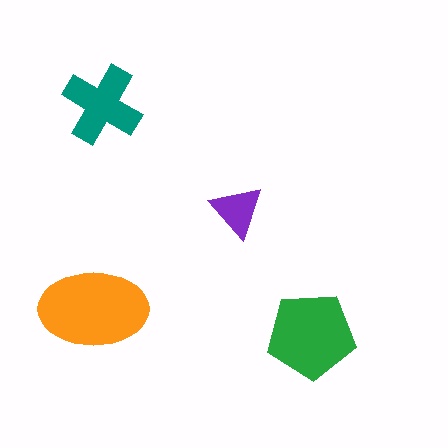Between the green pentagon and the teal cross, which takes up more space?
The green pentagon.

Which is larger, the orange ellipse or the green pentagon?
The orange ellipse.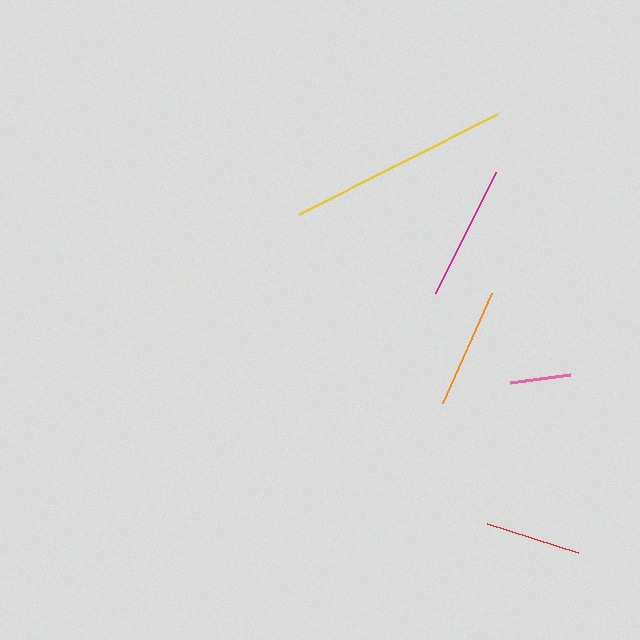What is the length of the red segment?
The red segment is approximately 96 pixels long.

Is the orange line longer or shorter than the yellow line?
The yellow line is longer than the orange line.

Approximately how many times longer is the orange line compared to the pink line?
The orange line is approximately 2.0 times the length of the pink line.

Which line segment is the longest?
The yellow line is the longest at approximately 222 pixels.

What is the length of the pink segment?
The pink segment is approximately 61 pixels long.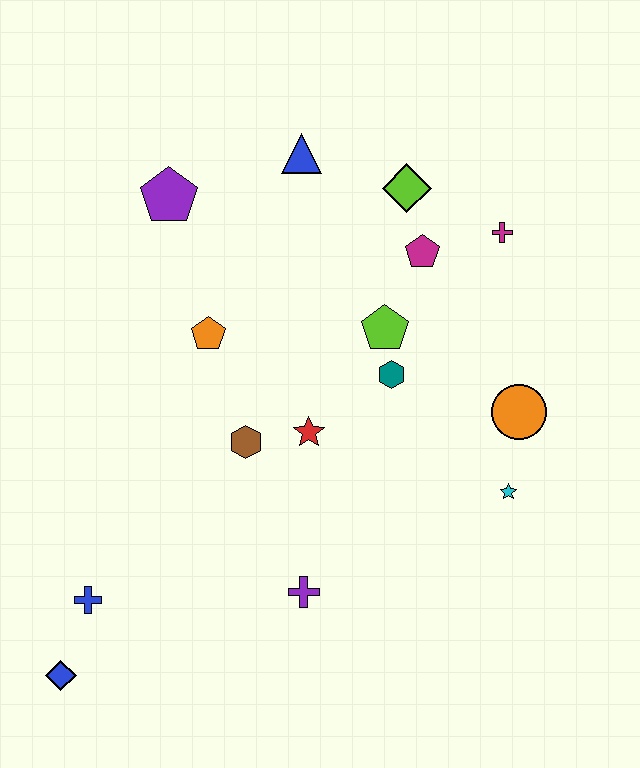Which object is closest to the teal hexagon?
The lime pentagon is closest to the teal hexagon.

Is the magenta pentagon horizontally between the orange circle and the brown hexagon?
Yes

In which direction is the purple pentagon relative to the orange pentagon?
The purple pentagon is above the orange pentagon.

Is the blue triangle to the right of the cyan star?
No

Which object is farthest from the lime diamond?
The blue diamond is farthest from the lime diamond.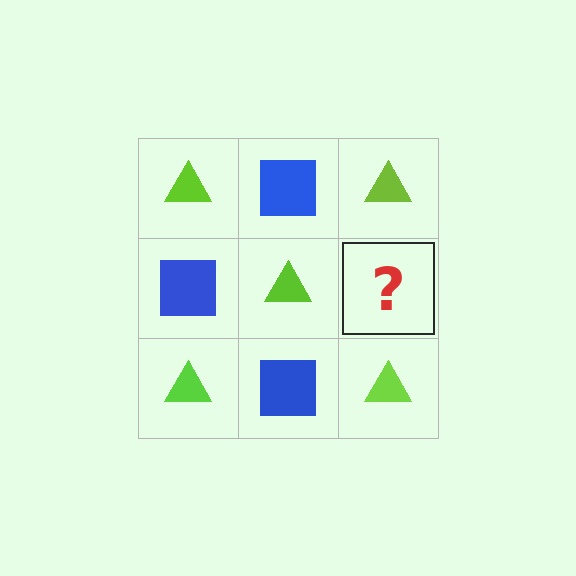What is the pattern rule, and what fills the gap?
The rule is that it alternates lime triangle and blue square in a checkerboard pattern. The gap should be filled with a blue square.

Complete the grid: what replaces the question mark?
The question mark should be replaced with a blue square.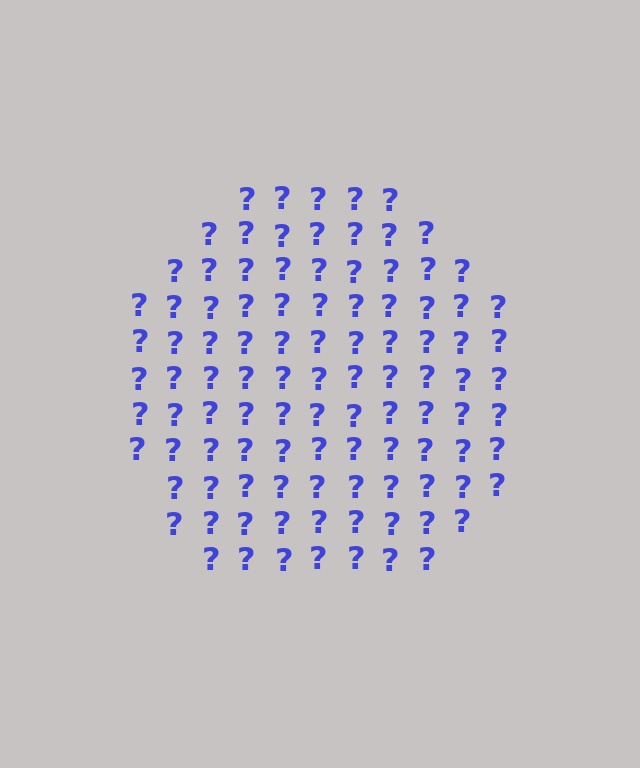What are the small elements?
The small elements are question marks.